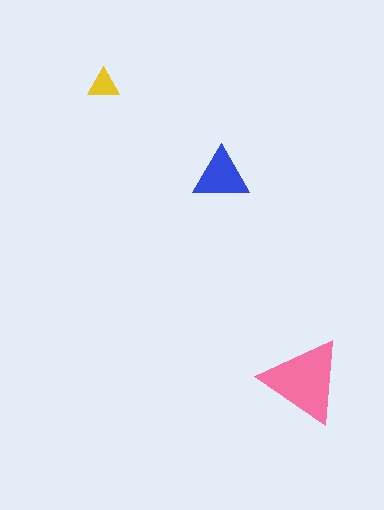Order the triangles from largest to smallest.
the pink one, the blue one, the yellow one.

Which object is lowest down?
The pink triangle is bottommost.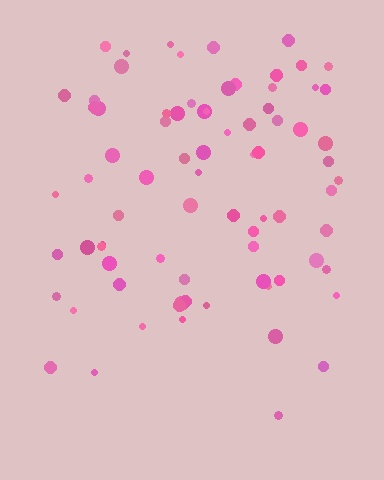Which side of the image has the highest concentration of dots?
The top.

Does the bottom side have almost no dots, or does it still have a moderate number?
Still a moderate number, just noticeably fewer than the top.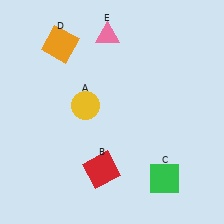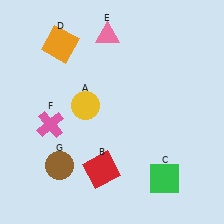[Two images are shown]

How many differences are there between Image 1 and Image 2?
There are 2 differences between the two images.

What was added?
A pink cross (F), a brown circle (G) were added in Image 2.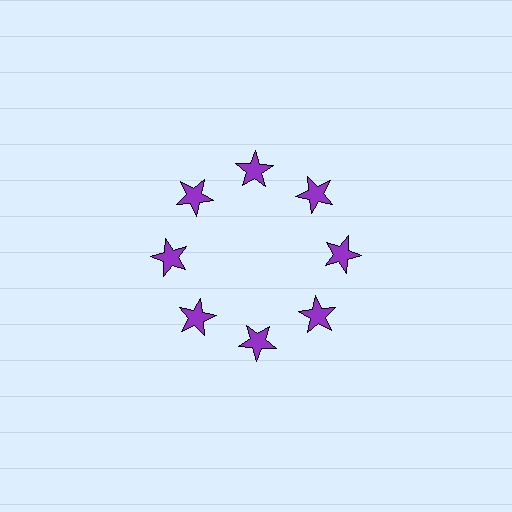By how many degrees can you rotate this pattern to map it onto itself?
The pattern maps onto itself every 45 degrees of rotation.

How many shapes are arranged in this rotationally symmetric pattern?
There are 8 shapes, arranged in 8 groups of 1.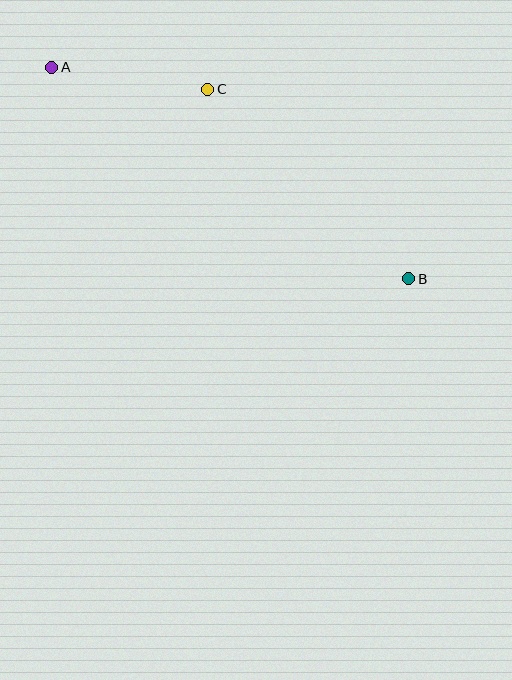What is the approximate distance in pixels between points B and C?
The distance between B and C is approximately 276 pixels.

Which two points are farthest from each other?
Points A and B are farthest from each other.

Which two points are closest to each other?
Points A and C are closest to each other.